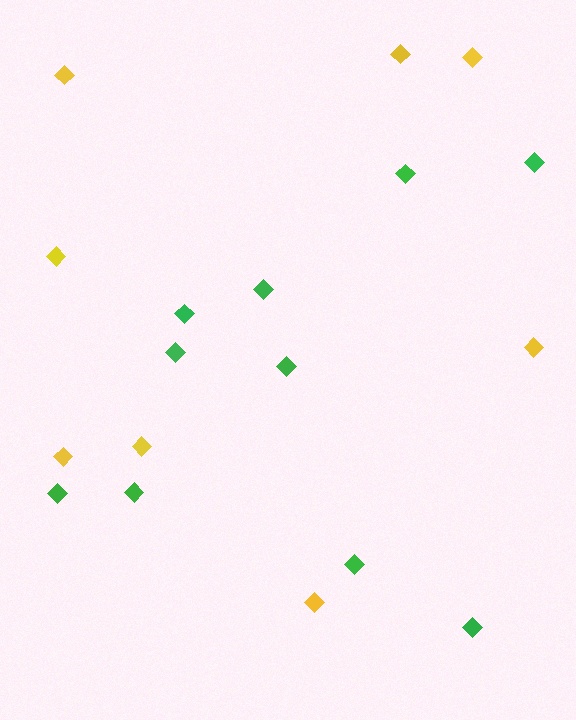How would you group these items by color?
There are 2 groups: one group of yellow diamonds (8) and one group of green diamonds (10).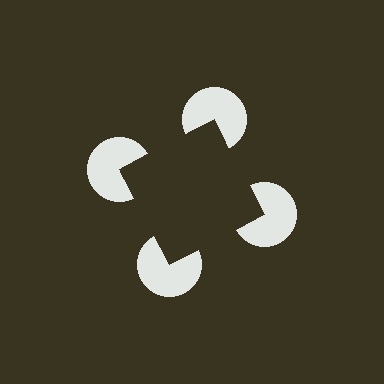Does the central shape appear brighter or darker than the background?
It typically appears slightly darker than the background, even though no actual brightness change is drawn.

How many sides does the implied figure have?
4 sides.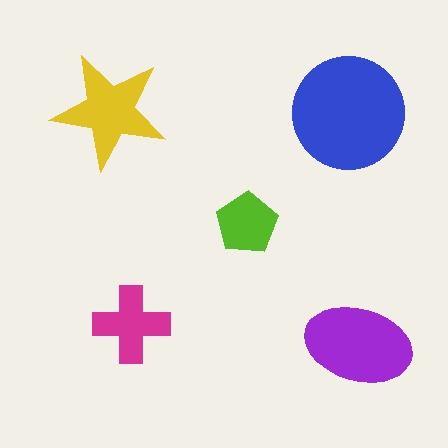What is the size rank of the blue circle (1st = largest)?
1st.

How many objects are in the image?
There are 5 objects in the image.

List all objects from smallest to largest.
The lime pentagon, the magenta cross, the yellow star, the purple ellipse, the blue circle.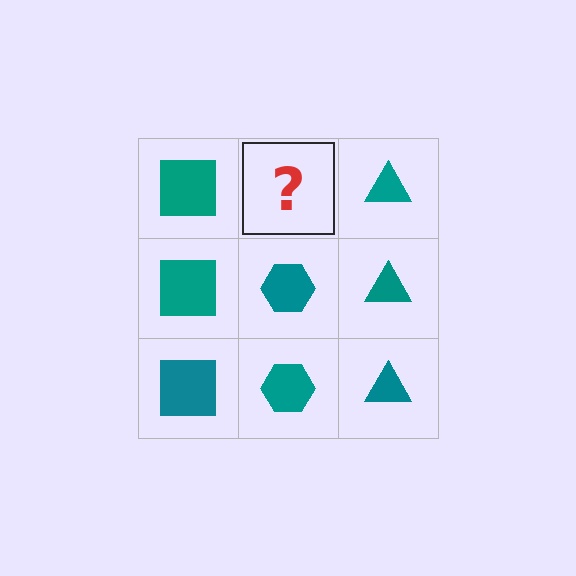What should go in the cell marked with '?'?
The missing cell should contain a teal hexagon.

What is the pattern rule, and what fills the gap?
The rule is that each column has a consistent shape. The gap should be filled with a teal hexagon.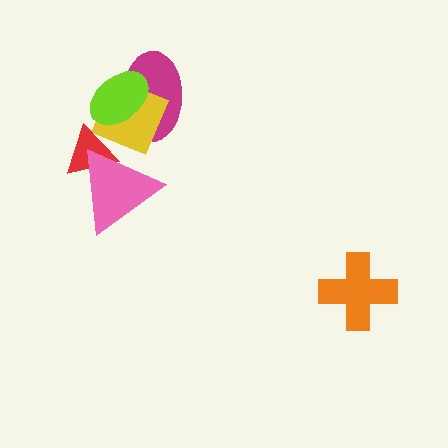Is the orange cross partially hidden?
No, no other shape covers it.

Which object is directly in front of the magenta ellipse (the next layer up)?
The yellow diamond is directly in front of the magenta ellipse.